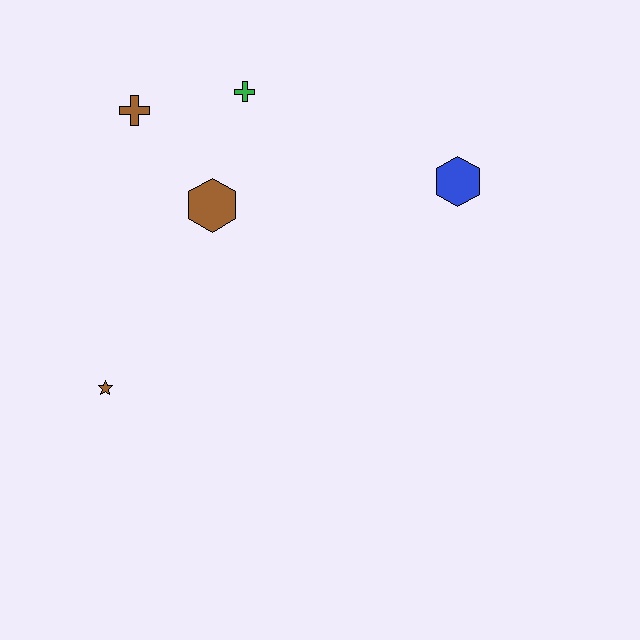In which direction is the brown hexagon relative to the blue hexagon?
The brown hexagon is to the left of the blue hexagon.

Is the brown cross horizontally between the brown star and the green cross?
Yes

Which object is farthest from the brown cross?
The blue hexagon is farthest from the brown cross.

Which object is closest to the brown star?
The brown hexagon is closest to the brown star.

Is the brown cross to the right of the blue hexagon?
No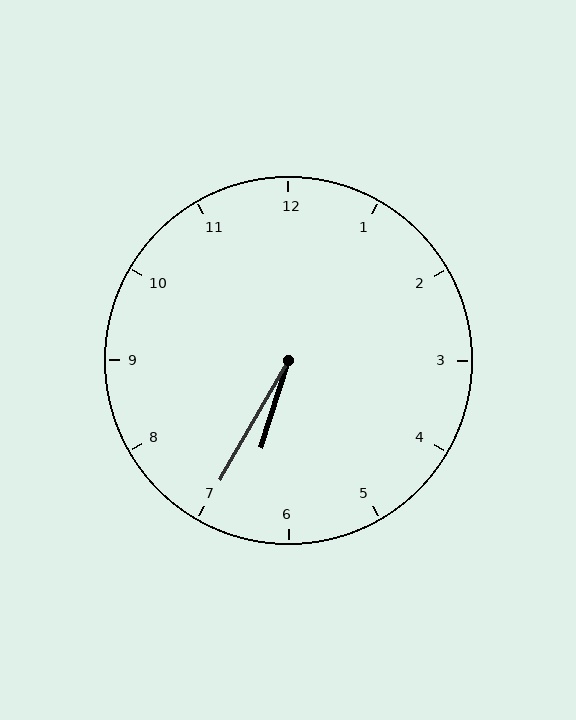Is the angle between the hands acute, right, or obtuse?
It is acute.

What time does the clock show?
6:35.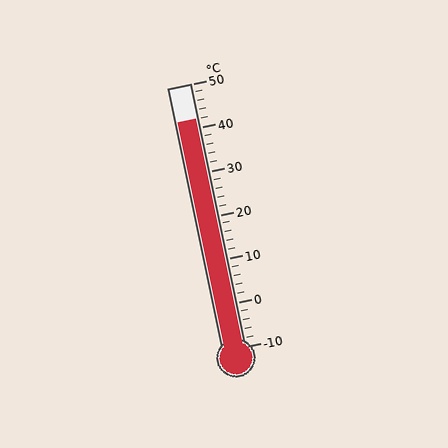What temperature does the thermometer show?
The thermometer shows approximately 42°C.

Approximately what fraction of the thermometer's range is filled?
The thermometer is filled to approximately 85% of its range.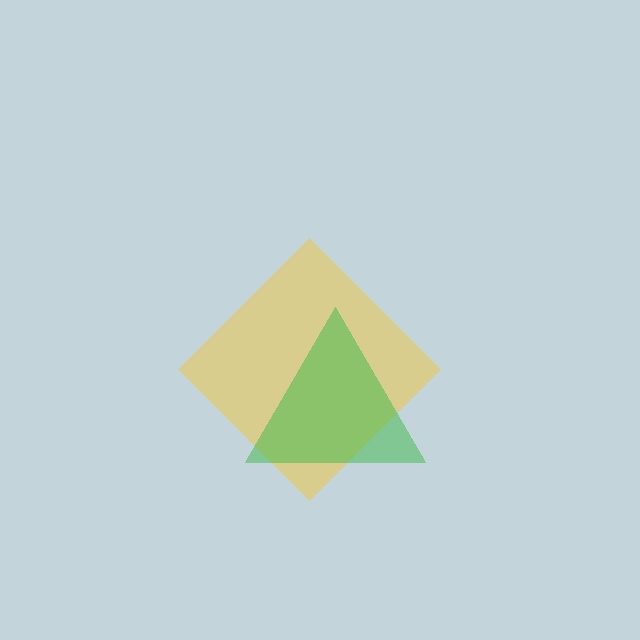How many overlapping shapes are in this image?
There are 2 overlapping shapes in the image.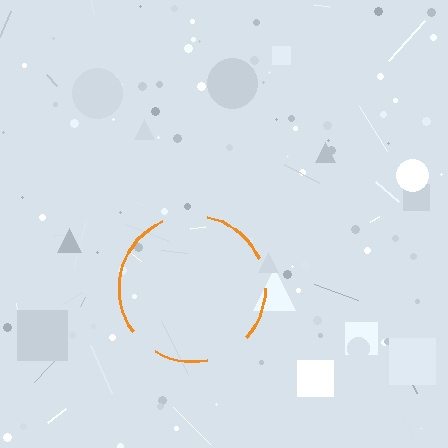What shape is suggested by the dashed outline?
The dashed outline suggests a circle.